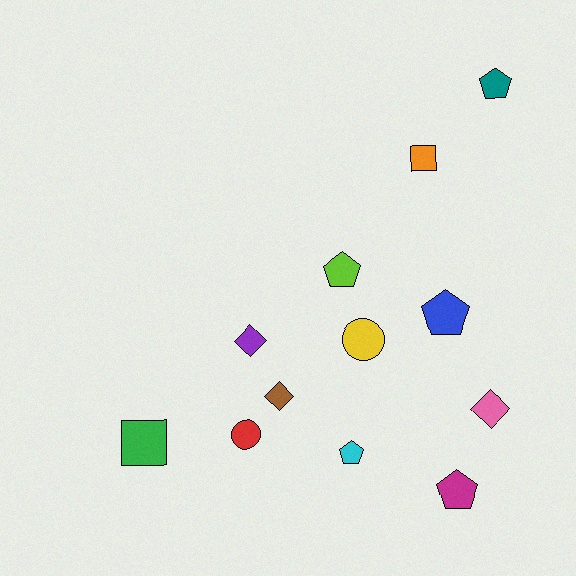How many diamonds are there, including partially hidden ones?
There are 3 diamonds.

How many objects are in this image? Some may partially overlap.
There are 12 objects.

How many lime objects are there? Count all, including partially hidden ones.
There is 1 lime object.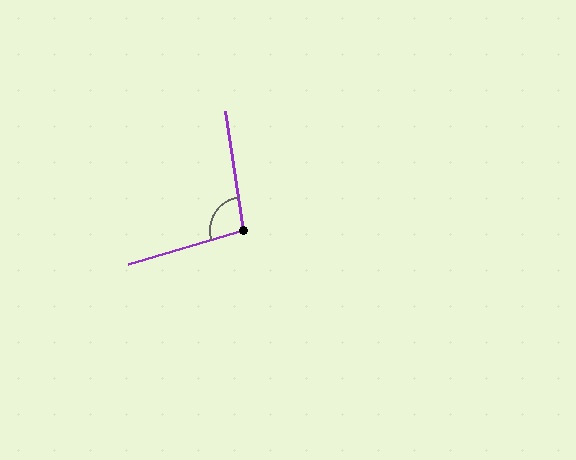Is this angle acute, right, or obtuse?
It is obtuse.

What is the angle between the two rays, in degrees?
Approximately 98 degrees.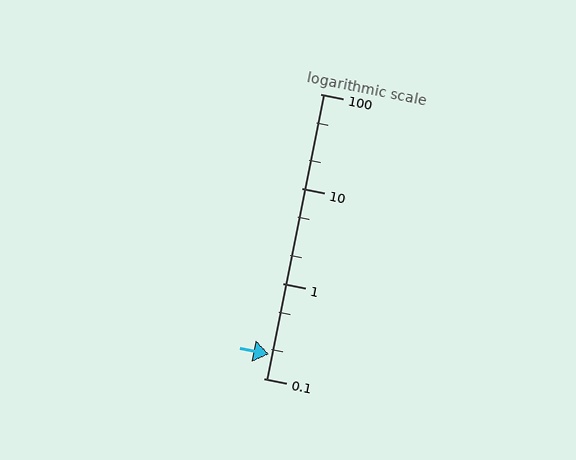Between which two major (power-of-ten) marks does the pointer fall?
The pointer is between 0.1 and 1.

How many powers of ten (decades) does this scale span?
The scale spans 3 decades, from 0.1 to 100.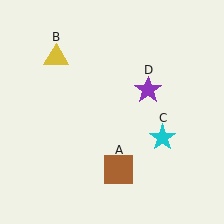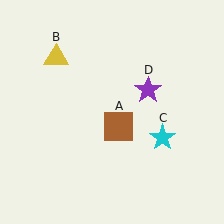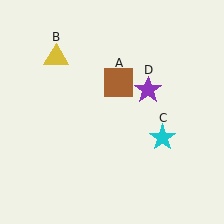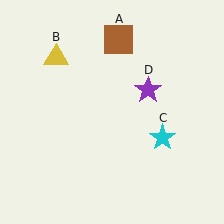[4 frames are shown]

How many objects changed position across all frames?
1 object changed position: brown square (object A).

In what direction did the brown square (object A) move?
The brown square (object A) moved up.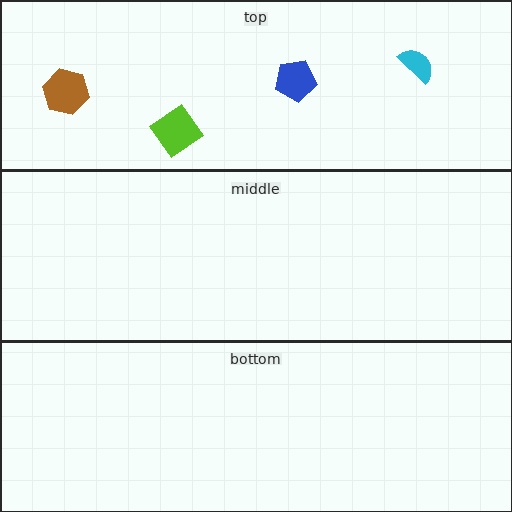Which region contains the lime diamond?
The top region.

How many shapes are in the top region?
4.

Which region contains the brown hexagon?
The top region.